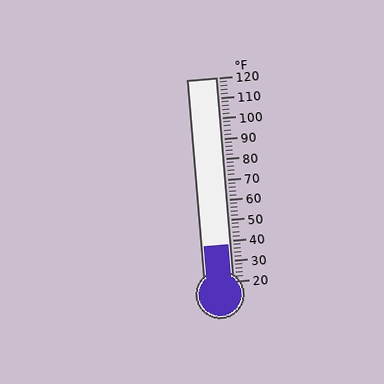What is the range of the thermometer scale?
The thermometer scale ranges from 20°F to 120°F.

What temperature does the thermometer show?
The thermometer shows approximately 38°F.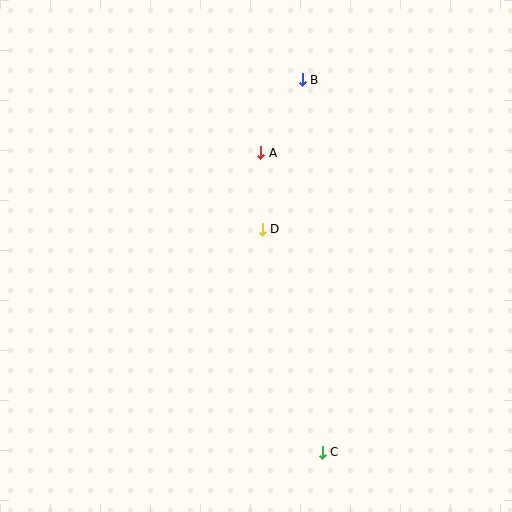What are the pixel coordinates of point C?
Point C is at (322, 452).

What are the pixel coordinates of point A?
Point A is at (261, 153).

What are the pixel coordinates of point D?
Point D is at (262, 229).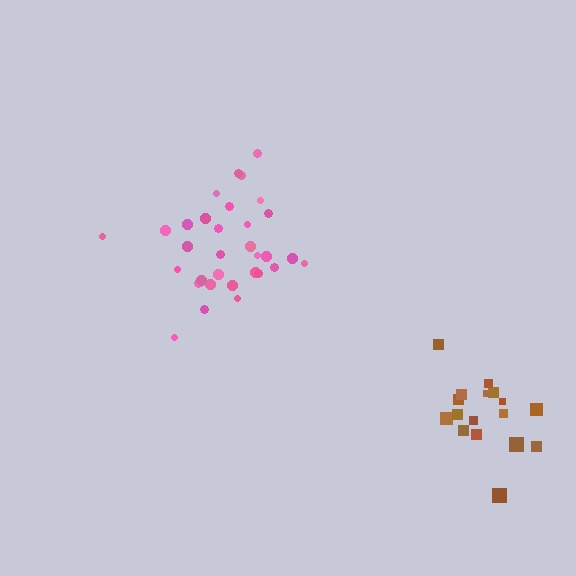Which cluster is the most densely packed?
Pink.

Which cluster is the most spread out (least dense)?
Brown.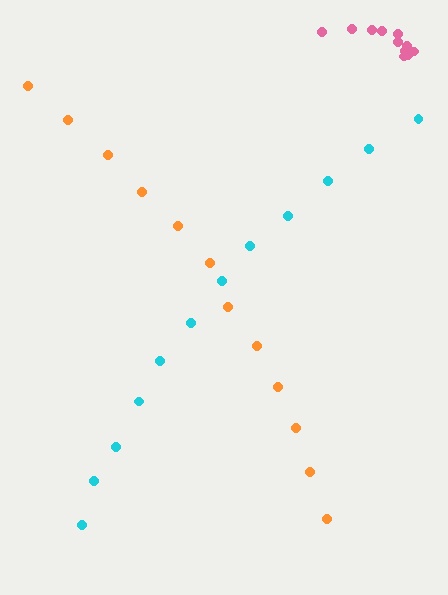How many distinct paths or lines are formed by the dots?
There are 3 distinct paths.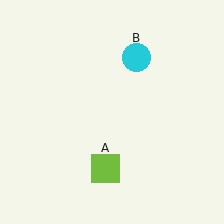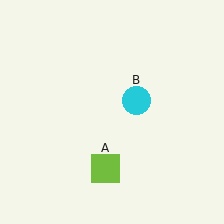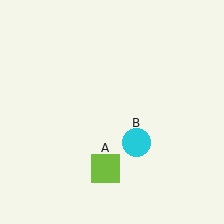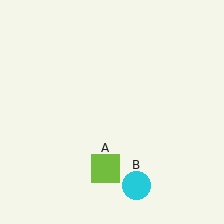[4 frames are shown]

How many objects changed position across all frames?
1 object changed position: cyan circle (object B).